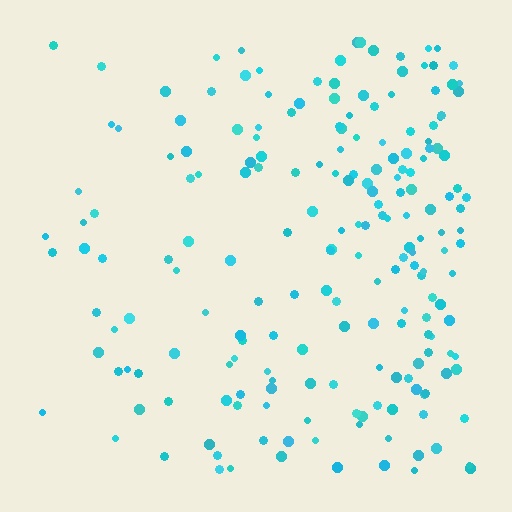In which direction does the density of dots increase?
From left to right, with the right side densest.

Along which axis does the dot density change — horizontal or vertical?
Horizontal.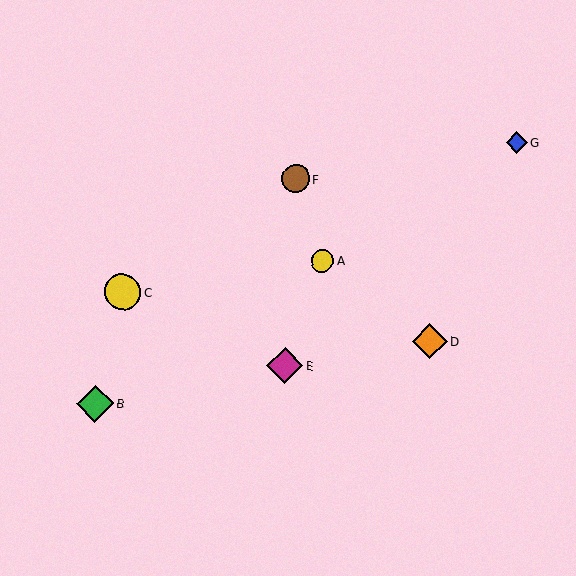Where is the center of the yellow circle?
The center of the yellow circle is at (322, 261).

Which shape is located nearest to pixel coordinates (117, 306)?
The yellow circle (labeled C) at (123, 292) is nearest to that location.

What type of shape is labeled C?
Shape C is a yellow circle.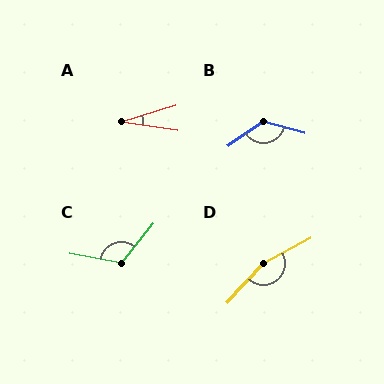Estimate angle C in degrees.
Approximately 117 degrees.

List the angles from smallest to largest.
A (25°), C (117°), B (130°), D (161°).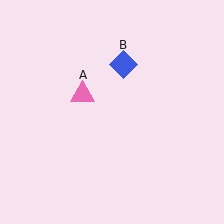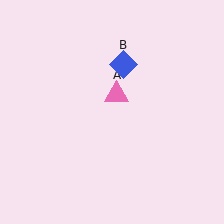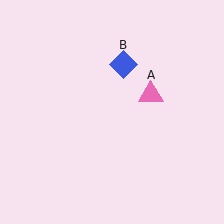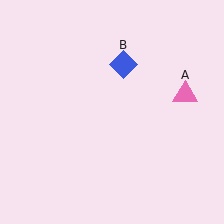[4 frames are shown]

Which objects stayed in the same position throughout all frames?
Blue diamond (object B) remained stationary.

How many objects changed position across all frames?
1 object changed position: pink triangle (object A).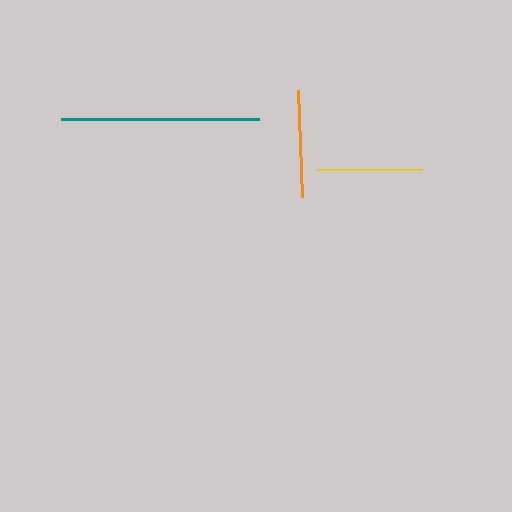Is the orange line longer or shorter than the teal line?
The teal line is longer than the orange line.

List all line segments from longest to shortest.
From longest to shortest: teal, orange, yellow.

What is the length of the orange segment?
The orange segment is approximately 107 pixels long.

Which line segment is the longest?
The teal line is the longest at approximately 198 pixels.